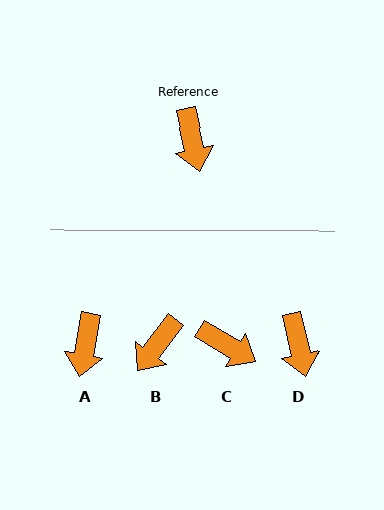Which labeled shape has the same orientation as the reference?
D.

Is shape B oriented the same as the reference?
No, it is off by about 50 degrees.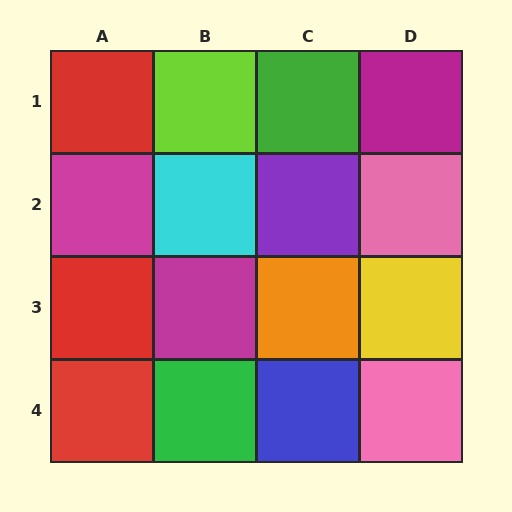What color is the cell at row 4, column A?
Red.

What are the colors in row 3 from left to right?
Red, magenta, orange, yellow.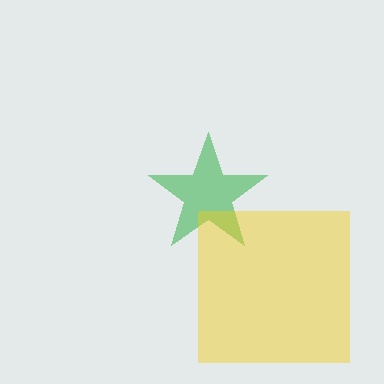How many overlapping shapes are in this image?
There are 2 overlapping shapes in the image.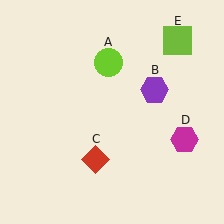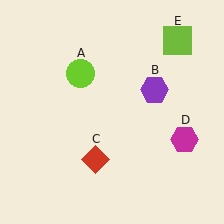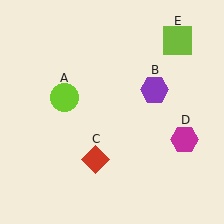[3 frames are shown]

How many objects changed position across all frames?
1 object changed position: lime circle (object A).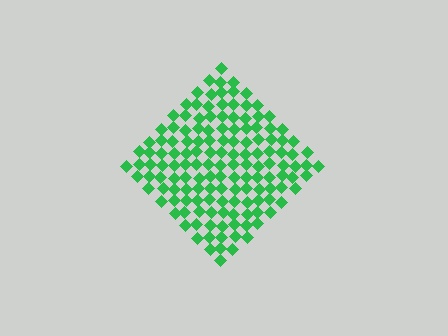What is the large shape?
The large shape is a diamond.